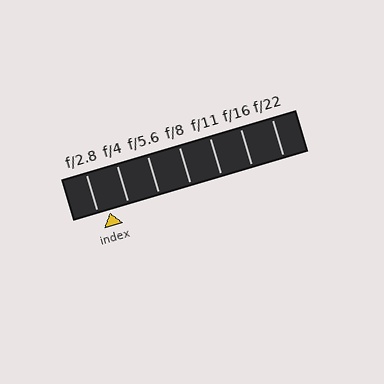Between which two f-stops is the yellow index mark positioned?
The index mark is between f/2.8 and f/4.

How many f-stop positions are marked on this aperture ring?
There are 7 f-stop positions marked.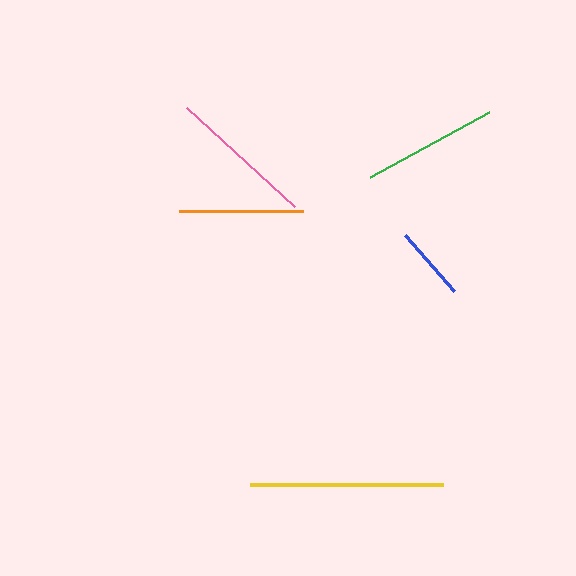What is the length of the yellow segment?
The yellow segment is approximately 193 pixels long.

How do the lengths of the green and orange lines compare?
The green and orange lines are approximately the same length.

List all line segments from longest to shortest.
From longest to shortest: yellow, pink, green, orange, blue.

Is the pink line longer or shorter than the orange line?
The pink line is longer than the orange line.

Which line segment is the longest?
The yellow line is the longest at approximately 193 pixels.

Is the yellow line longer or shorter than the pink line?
The yellow line is longer than the pink line.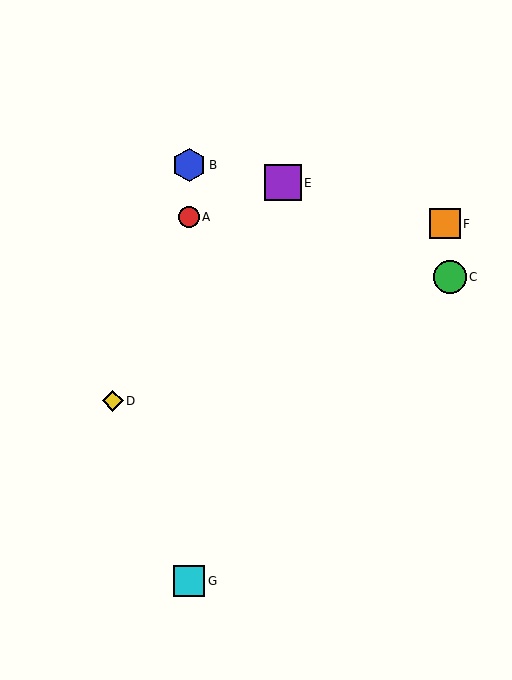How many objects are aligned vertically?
3 objects (A, B, G) are aligned vertically.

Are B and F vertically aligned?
No, B is at x≈189 and F is at x≈445.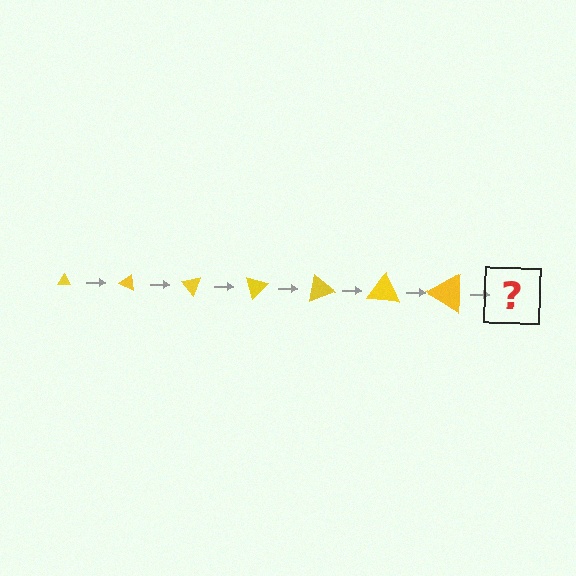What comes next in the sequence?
The next element should be a triangle, larger than the previous one and rotated 175 degrees from the start.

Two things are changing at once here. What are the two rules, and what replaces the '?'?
The two rules are that the triangle grows larger each step and it rotates 25 degrees each step. The '?' should be a triangle, larger than the previous one and rotated 175 degrees from the start.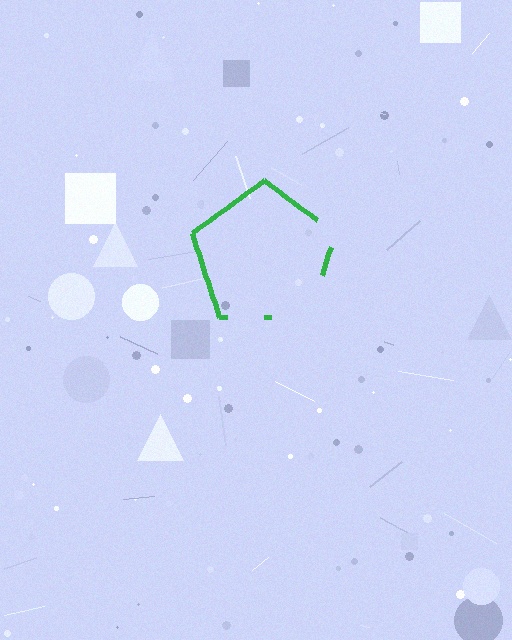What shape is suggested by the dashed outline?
The dashed outline suggests a pentagon.